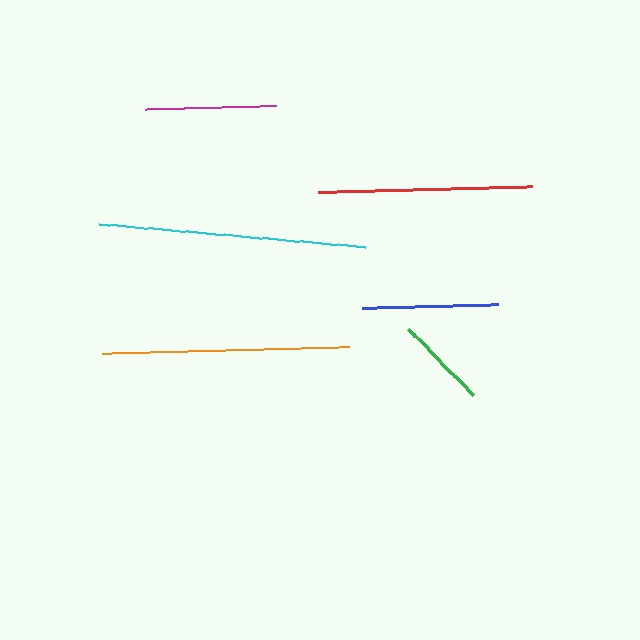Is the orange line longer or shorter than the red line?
The orange line is longer than the red line.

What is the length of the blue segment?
The blue segment is approximately 136 pixels long.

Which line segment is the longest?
The cyan line is the longest at approximately 267 pixels.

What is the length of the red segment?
The red segment is approximately 214 pixels long.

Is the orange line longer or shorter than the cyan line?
The cyan line is longer than the orange line.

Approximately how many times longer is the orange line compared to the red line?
The orange line is approximately 1.2 times the length of the red line.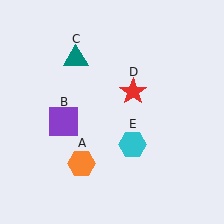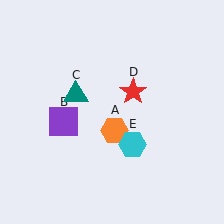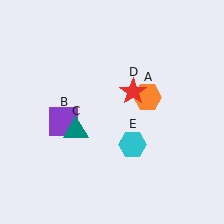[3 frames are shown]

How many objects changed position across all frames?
2 objects changed position: orange hexagon (object A), teal triangle (object C).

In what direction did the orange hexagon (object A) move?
The orange hexagon (object A) moved up and to the right.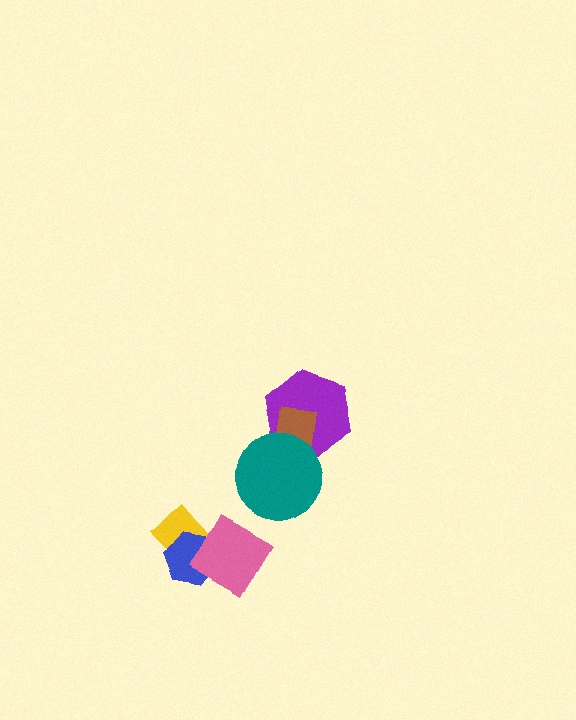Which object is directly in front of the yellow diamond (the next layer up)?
The blue hexagon is directly in front of the yellow diamond.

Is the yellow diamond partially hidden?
Yes, it is partially covered by another shape.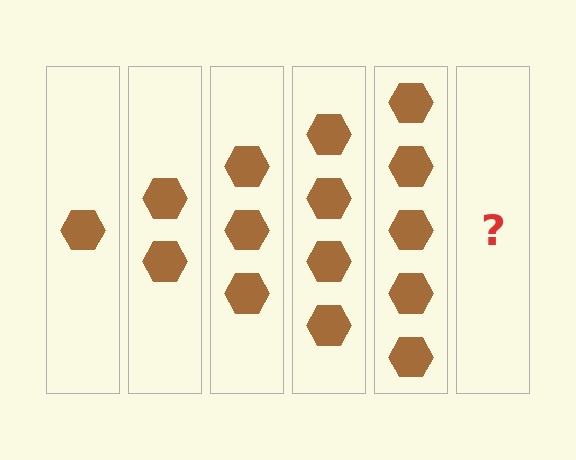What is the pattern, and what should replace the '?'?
The pattern is that each step adds one more hexagon. The '?' should be 6 hexagons.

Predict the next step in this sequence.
The next step is 6 hexagons.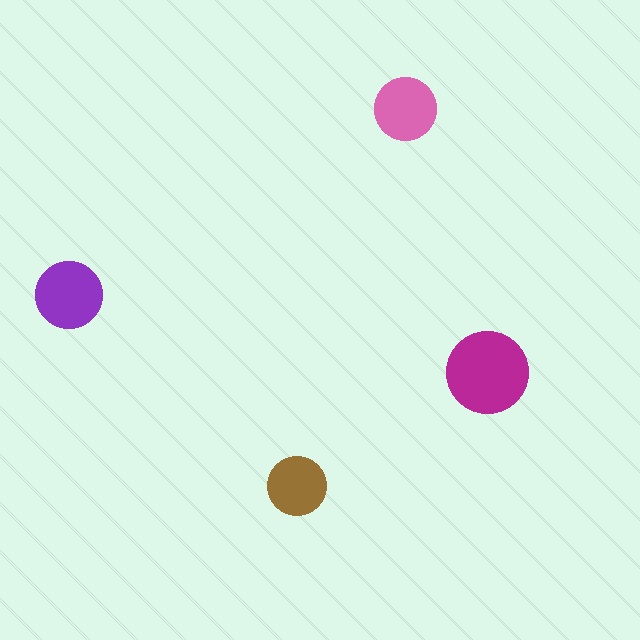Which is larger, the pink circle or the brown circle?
The pink one.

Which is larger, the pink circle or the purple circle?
The purple one.